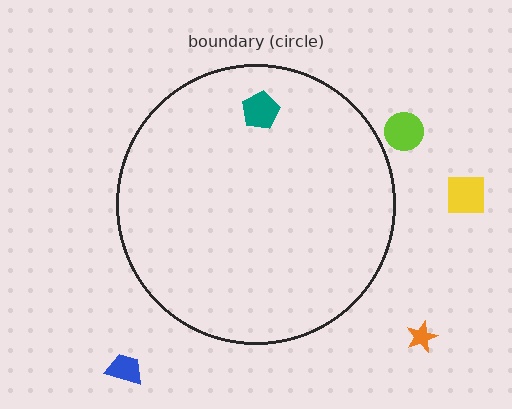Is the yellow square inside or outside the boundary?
Outside.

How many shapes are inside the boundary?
1 inside, 4 outside.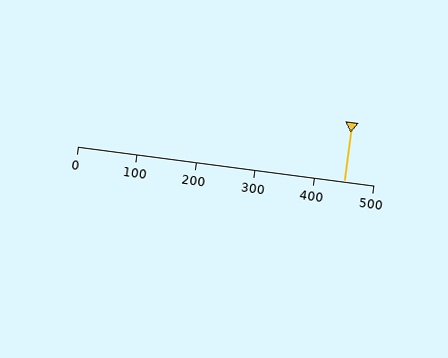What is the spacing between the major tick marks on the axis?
The major ticks are spaced 100 apart.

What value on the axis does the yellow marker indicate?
The marker indicates approximately 450.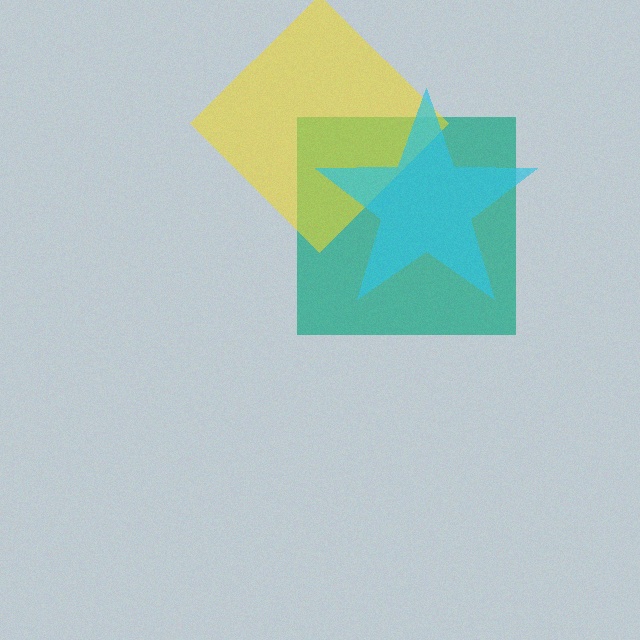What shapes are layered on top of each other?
The layered shapes are: a teal square, a yellow diamond, a cyan star.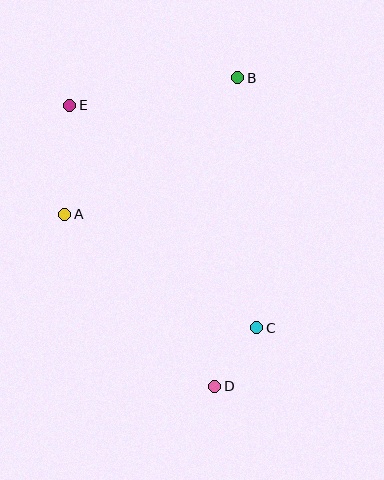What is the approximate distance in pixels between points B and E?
The distance between B and E is approximately 170 pixels.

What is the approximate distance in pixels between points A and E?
The distance between A and E is approximately 109 pixels.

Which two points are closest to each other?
Points C and D are closest to each other.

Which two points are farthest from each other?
Points D and E are farthest from each other.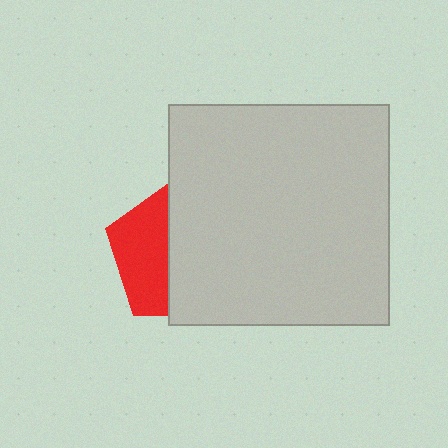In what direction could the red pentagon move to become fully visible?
The red pentagon could move left. That would shift it out from behind the light gray square entirely.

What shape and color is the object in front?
The object in front is a light gray square.